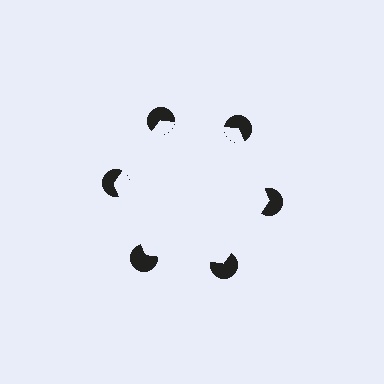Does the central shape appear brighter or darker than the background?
It typically appears slightly brighter than the background, even though no actual brightness change is drawn.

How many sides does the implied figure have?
6 sides.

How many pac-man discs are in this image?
There are 6 — one at each vertex of the illusory hexagon.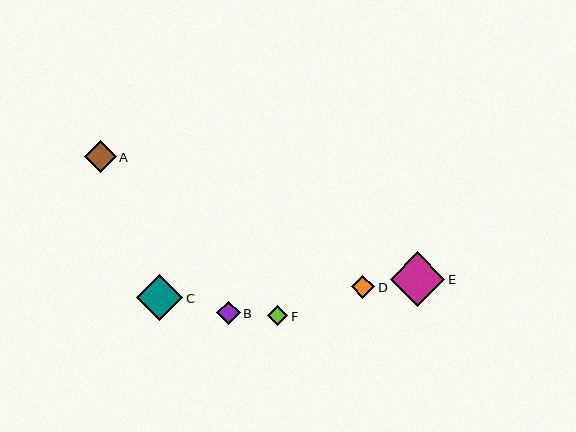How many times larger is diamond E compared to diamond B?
Diamond E is approximately 2.3 times the size of diamond B.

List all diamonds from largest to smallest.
From largest to smallest: E, C, A, B, D, F.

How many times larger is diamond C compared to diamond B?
Diamond C is approximately 2.0 times the size of diamond B.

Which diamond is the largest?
Diamond E is the largest with a size of approximately 55 pixels.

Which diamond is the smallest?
Diamond F is the smallest with a size of approximately 20 pixels.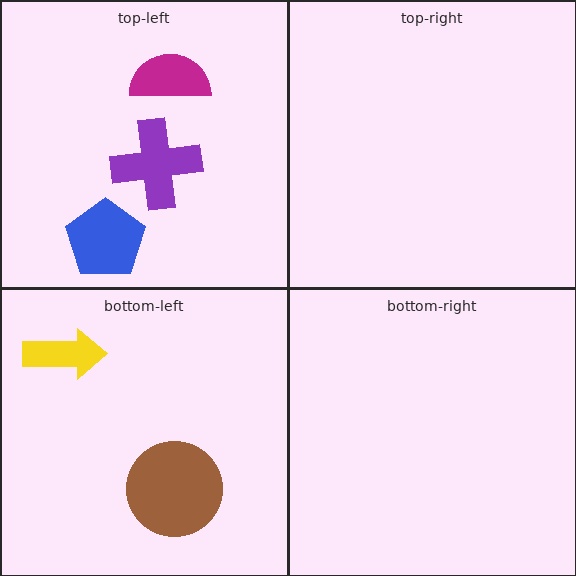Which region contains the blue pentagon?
The top-left region.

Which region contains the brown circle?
The bottom-left region.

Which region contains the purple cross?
The top-left region.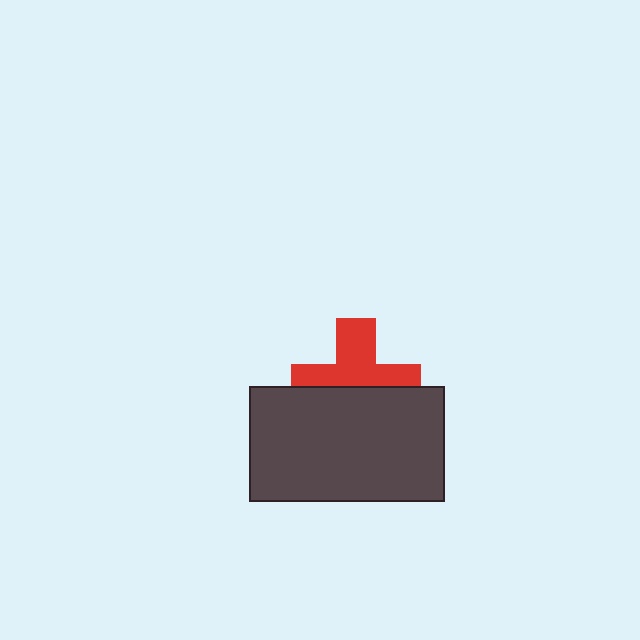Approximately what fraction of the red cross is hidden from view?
Roughly 47% of the red cross is hidden behind the dark gray rectangle.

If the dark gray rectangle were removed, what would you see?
You would see the complete red cross.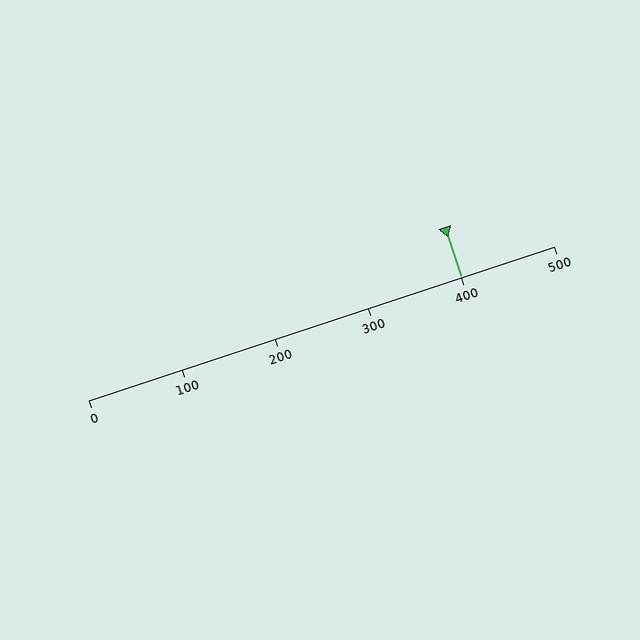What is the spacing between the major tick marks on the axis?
The major ticks are spaced 100 apart.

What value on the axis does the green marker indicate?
The marker indicates approximately 400.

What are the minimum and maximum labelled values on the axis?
The axis runs from 0 to 500.